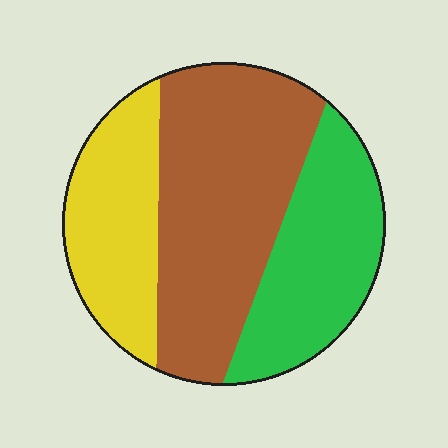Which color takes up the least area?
Yellow, at roughly 25%.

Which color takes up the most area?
Brown, at roughly 45%.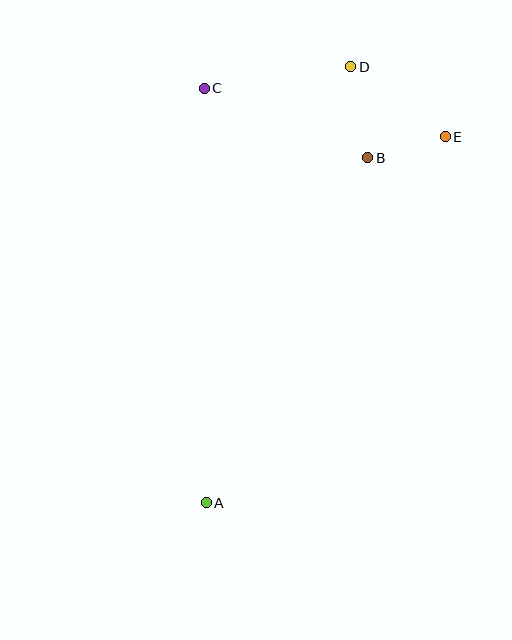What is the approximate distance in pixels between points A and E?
The distance between A and E is approximately 437 pixels.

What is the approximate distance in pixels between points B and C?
The distance between B and C is approximately 178 pixels.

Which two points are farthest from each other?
Points A and D are farthest from each other.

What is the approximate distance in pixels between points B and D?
The distance between B and D is approximately 93 pixels.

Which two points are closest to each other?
Points B and E are closest to each other.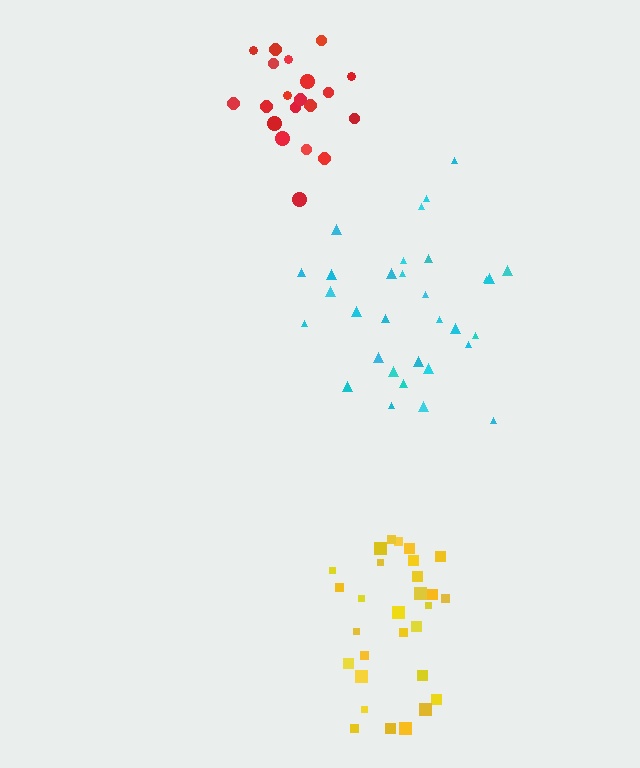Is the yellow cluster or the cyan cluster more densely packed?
Cyan.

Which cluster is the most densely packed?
Red.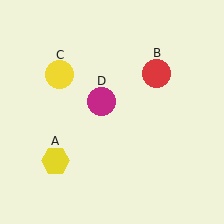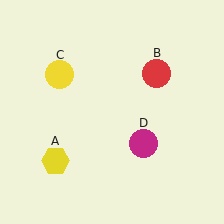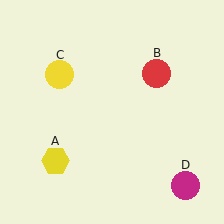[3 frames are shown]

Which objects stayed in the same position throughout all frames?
Yellow hexagon (object A) and red circle (object B) and yellow circle (object C) remained stationary.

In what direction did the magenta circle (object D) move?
The magenta circle (object D) moved down and to the right.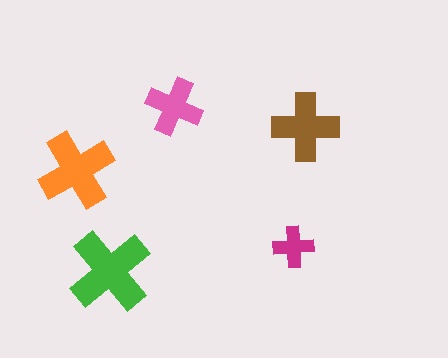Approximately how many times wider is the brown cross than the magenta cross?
About 1.5 times wider.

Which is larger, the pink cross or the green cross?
The green one.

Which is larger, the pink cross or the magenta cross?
The pink one.